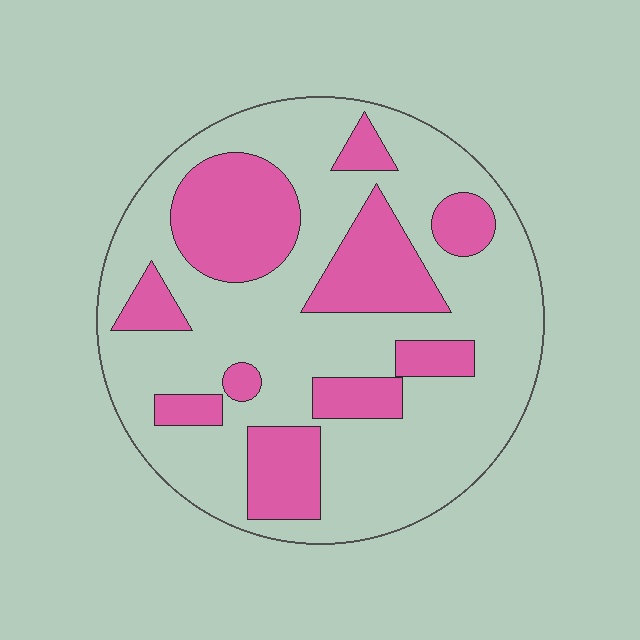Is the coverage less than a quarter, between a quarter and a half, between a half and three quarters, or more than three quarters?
Between a quarter and a half.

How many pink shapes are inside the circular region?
10.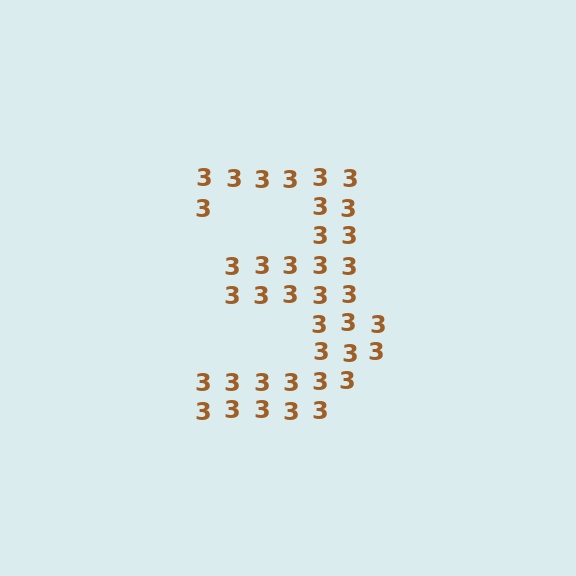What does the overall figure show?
The overall figure shows the digit 3.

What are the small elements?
The small elements are digit 3's.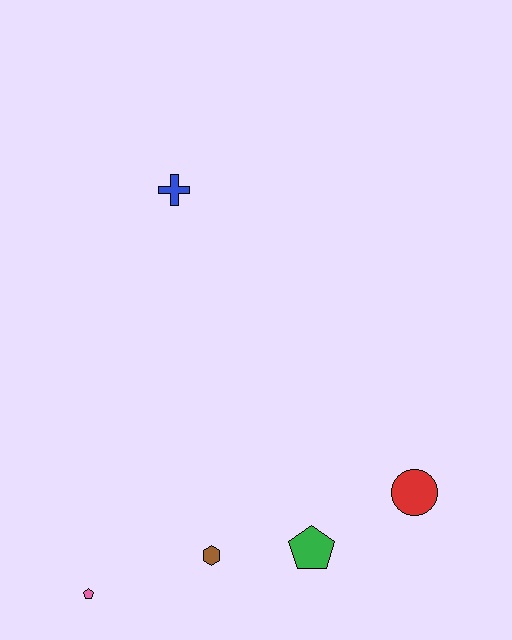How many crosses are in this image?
There is 1 cross.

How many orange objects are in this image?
There are no orange objects.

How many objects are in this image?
There are 5 objects.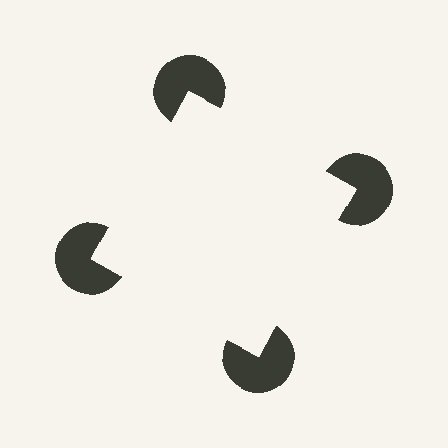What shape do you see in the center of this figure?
An illusory square — its edges are inferred from the aligned wedge cuts in the pac-man discs, not physically drawn.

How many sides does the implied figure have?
4 sides.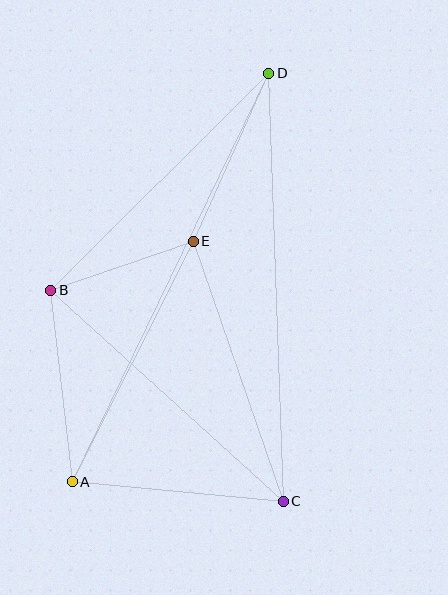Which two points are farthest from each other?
Points A and D are farthest from each other.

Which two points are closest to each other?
Points B and E are closest to each other.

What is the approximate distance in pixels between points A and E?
The distance between A and E is approximately 269 pixels.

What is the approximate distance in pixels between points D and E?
The distance between D and E is approximately 184 pixels.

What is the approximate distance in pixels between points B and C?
The distance between B and C is approximately 314 pixels.